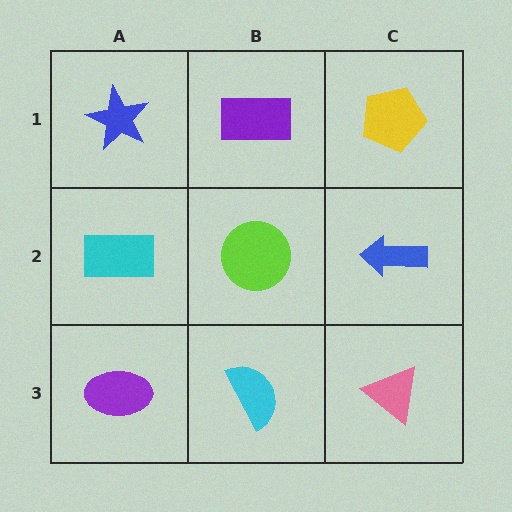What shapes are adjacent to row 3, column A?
A cyan rectangle (row 2, column A), a cyan semicircle (row 3, column B).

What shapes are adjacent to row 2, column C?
A yellow pentagon (row 1, column C), a pink triangle (row 3, column C), a lime circle (row 2, column B).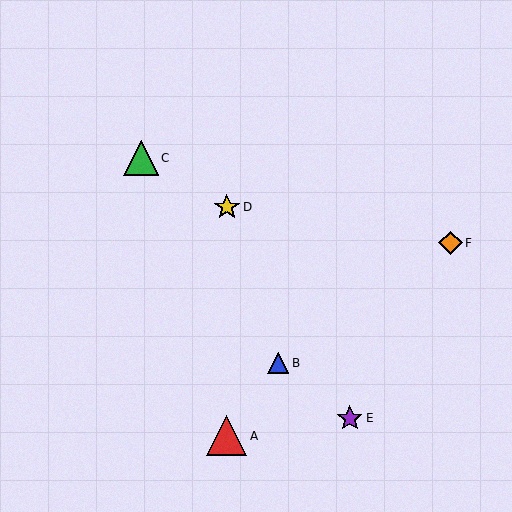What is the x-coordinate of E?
Object E is at x≈350.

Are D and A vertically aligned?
Yes, both are at x≈227.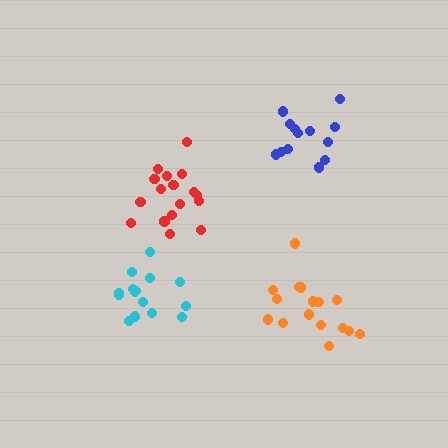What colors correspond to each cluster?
The clusters are colored: red, cyan, orange, blue.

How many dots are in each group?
Group 1: 17 dots, Group 2: 15 dots, Group 3: 16 dots, Group 4: 13 dots (61 total).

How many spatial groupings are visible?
There are 4 spatial groupings.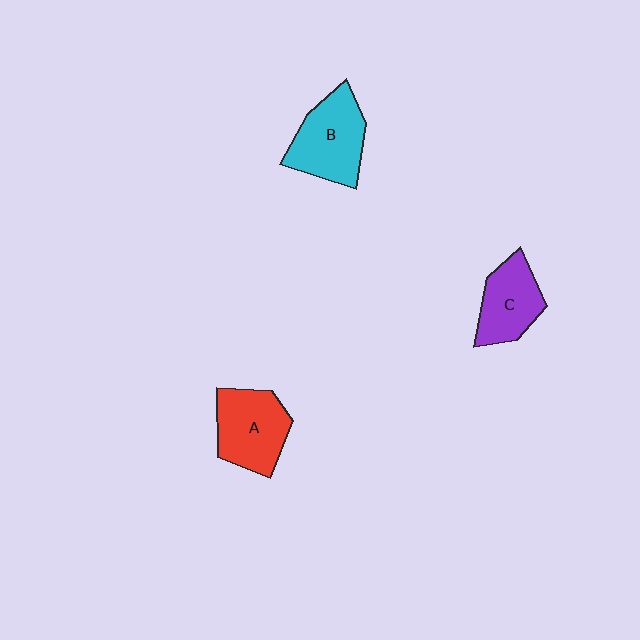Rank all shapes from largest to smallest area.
From largest to smallest: B (cyan), A (red), C (purple).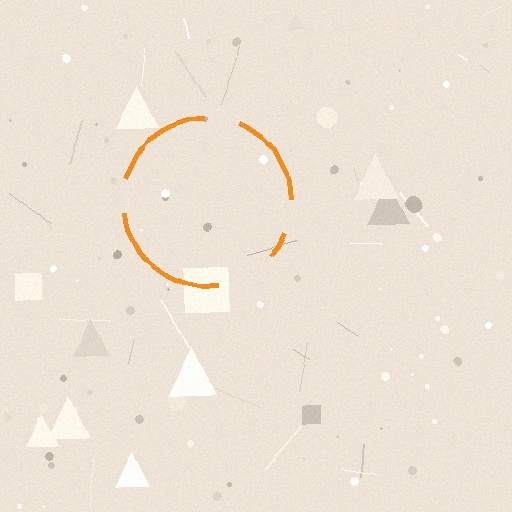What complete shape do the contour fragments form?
The contour fragments form a circle.